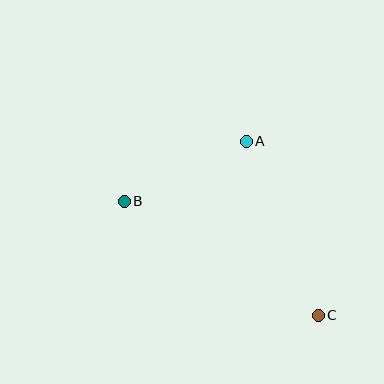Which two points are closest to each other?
Points A and B are closest to each other.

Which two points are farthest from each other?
Points B and C are farthest from each other.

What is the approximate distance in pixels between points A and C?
The distance between A and C is approximately 188 pixels.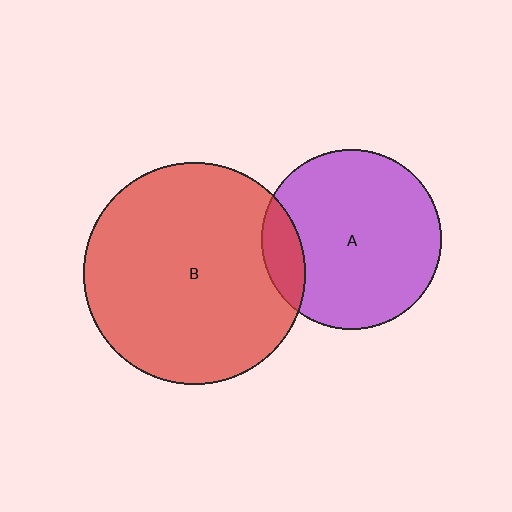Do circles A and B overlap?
Yes.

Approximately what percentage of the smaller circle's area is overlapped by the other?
Approximately 15%.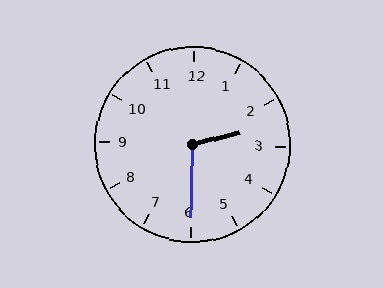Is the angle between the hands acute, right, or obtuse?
It is obtuse.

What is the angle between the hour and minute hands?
Approximately 105 degrees.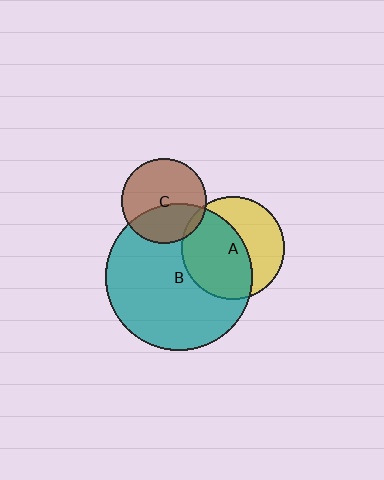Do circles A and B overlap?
Yes.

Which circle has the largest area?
Circle B (teal).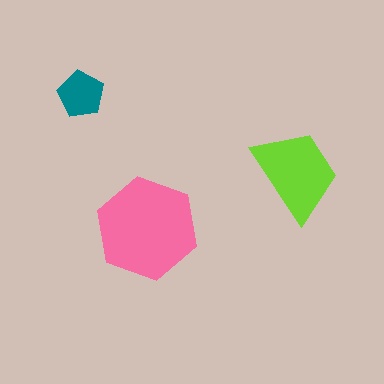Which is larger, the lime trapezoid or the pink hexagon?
The pink hexagon.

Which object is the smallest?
The teal pentagon.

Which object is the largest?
The pink hexagon.